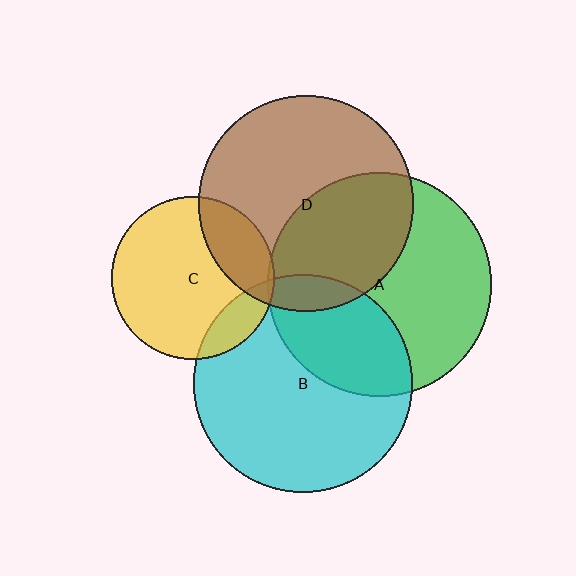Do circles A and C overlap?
Yes.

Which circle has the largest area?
Circle A (green).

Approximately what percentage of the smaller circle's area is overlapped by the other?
Approximately 5%.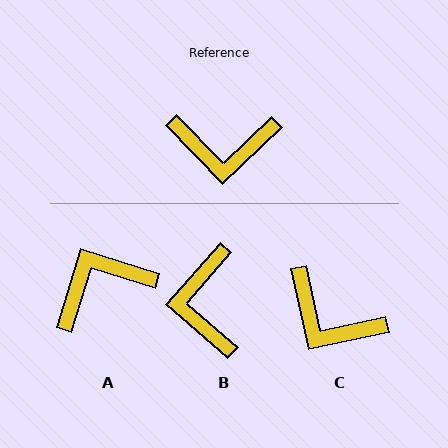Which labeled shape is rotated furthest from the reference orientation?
A, about 151 degrees away.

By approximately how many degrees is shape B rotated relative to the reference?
Approximately 85 degrees clockwise.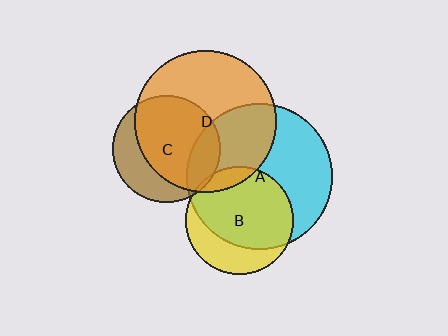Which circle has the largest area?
Circle A (cyan).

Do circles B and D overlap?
Yes.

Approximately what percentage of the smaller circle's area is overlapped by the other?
Approximately 10%.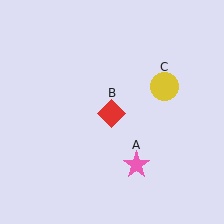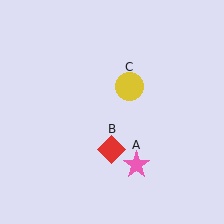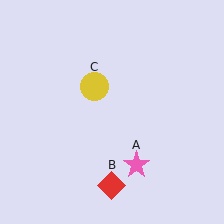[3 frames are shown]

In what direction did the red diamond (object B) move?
The red diamond (object B) moved down.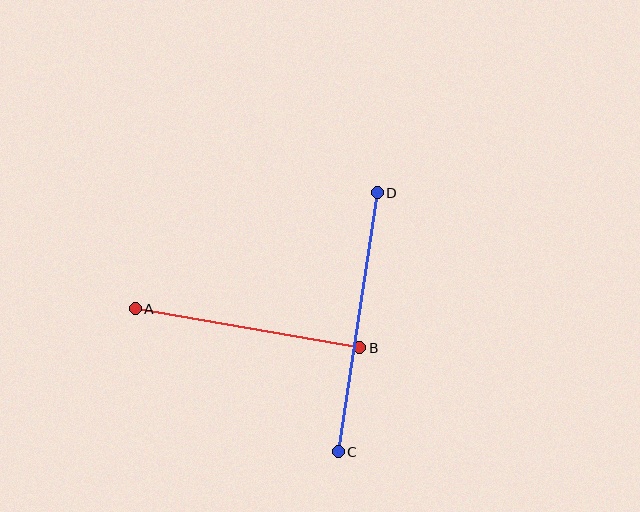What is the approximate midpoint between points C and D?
The midpoint is at approximately (358, 322) pixels.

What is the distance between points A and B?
The distance is approximately 228 pixels.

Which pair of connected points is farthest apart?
Points C and D are farthest apart.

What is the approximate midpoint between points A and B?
The midpoint is at approximately (247, 328) pixels.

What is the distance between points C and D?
The distance is approximately 262 pixels.